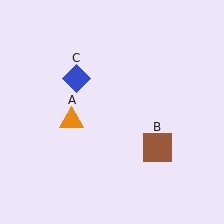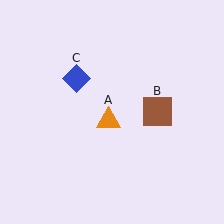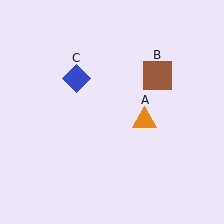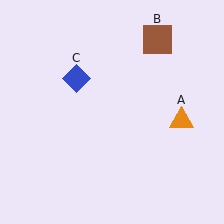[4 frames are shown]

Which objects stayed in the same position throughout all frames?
Blue diamond (object C) remained stationary.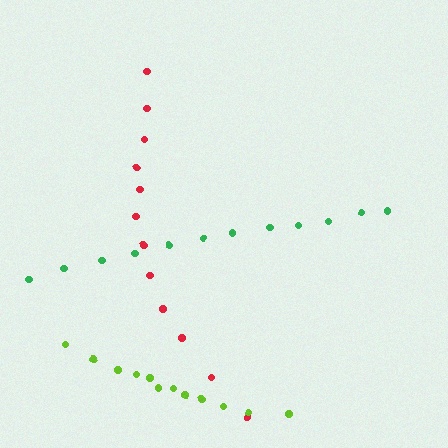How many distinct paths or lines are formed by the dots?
There are 3 distinct paths.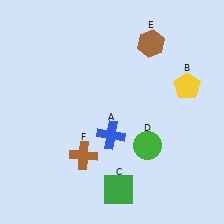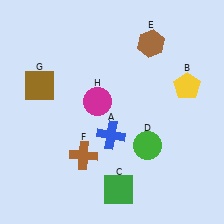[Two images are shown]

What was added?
A brown square (G), a magenta circle (H) were added in Image 2.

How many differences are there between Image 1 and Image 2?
There are 2 differences between the two images.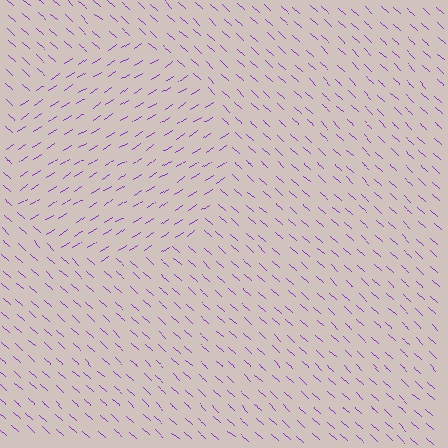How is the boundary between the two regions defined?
The boundary is defined purely by a change in line orientation (approximately 75 degrees difference). All lines are the same color and thickness.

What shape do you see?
I see a circle.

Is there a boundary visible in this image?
Yes, there is a texture boundary formed by a change in line orientation.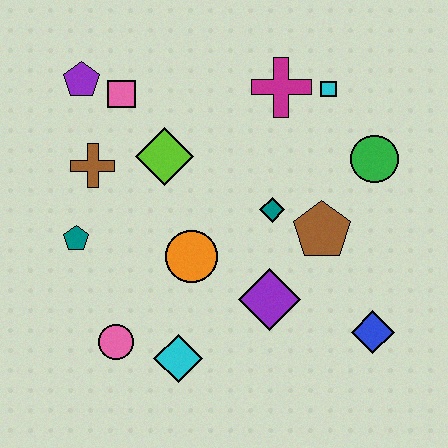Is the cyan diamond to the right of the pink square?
Yes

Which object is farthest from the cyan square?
The pink circle is farthest from the cyan square.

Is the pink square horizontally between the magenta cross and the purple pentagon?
Yes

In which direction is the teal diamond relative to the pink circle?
The teal diamond is to the right of the pink circle.